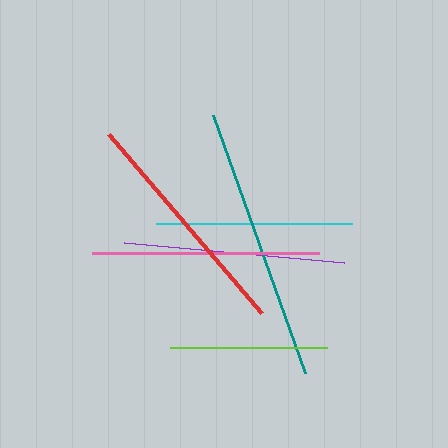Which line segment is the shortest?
The lime line is the shortest at approximately 156 pixels.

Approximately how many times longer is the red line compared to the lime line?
The red line is approximately 1.5 times the length of the lime line.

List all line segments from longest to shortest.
From longest to shortest: teal, red, pink, purple, cyan, lime.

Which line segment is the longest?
The teal line is the longest at approximately 274 pixels.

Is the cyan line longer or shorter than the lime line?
The cyan line is longer than the lime line.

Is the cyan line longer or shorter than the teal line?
The teal line is longer than the cyan line.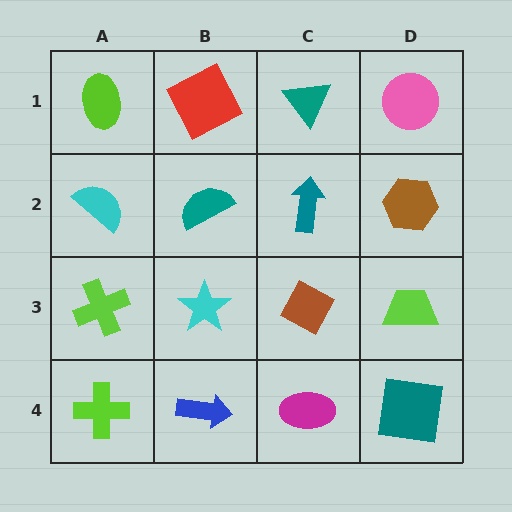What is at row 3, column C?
A brown diamond.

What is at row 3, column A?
A lime cross.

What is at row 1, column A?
A lime ellipse.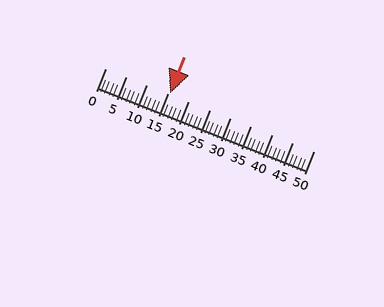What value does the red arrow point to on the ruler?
The red arrow points to approximately 16.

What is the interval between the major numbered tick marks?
The major tick marks are spaced 5 units apart.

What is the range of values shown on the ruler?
The ruler shows values from 0 to 50.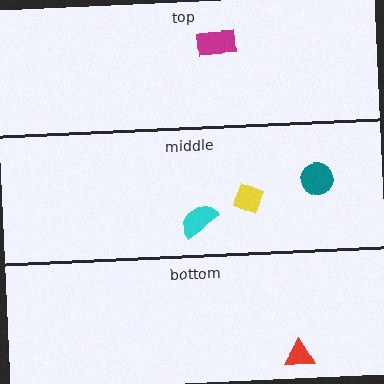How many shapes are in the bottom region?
1.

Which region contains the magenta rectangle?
The top region.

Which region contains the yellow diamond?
The middle region.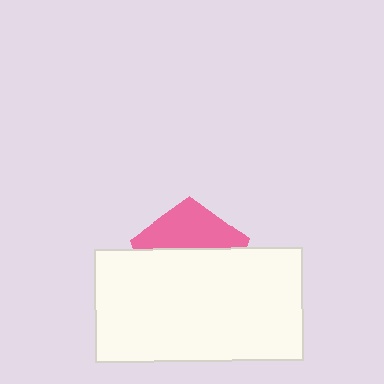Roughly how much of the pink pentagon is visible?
A small part of it is visible (roughly 38%).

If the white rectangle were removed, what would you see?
You would see the complete pink pentagon.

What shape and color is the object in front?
The object in front is a white rectangle.